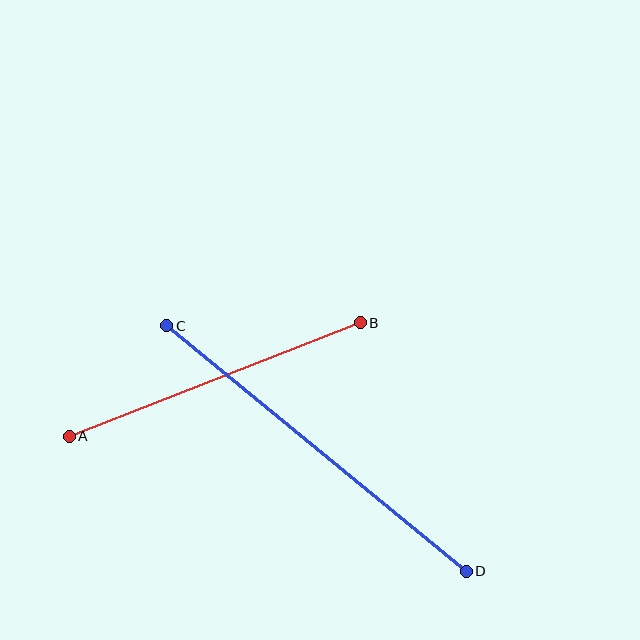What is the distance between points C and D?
The distance is approximately 387 pixels.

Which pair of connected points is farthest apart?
Points C and D are farthest apart.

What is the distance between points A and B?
The distance is approximately 312 pixels.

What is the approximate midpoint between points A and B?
The midpoint is at approximately (215, 379) pixels.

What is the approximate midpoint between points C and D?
The midpoint is at approximately (317, 449) pixels.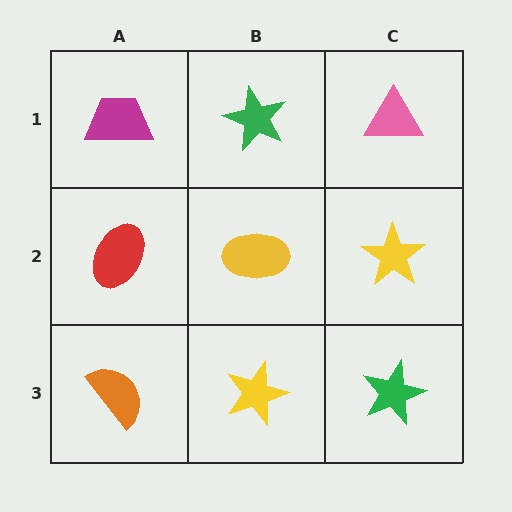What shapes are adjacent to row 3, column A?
A red ellipse (row 2, column A), a yellow star (row 3, column B).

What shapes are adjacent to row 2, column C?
A pink triangle (row 1, column C), a green star (row 3, column C), a yellow ellipse (row 2, column B).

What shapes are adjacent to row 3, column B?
A yellow ellipse (row 2, column B), an orange semicircle (row 3, column A), a green star (row 3, column C).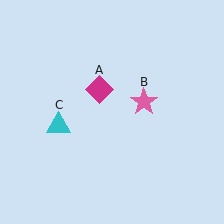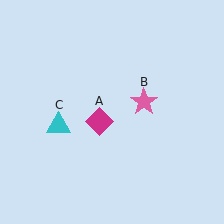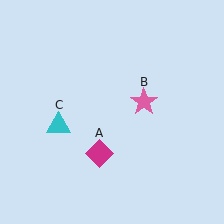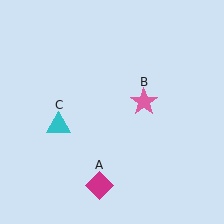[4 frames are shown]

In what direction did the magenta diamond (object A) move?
The magenta diamond (object A) moved down.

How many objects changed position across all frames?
1 object changed position: magenta diamond (object A).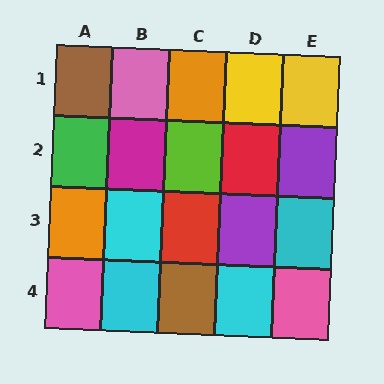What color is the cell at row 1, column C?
Orange.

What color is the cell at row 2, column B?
Magenta.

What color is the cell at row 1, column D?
Yellow.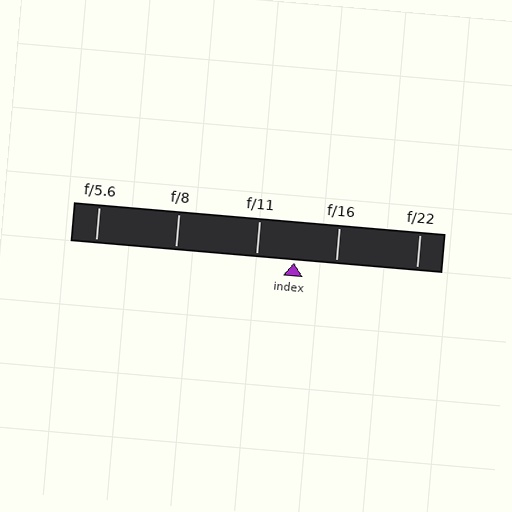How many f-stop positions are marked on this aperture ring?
There are 5 f-stop positions marked.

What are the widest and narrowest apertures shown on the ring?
The widest aperture shown is f/5.6 and the narrowest is f/22.